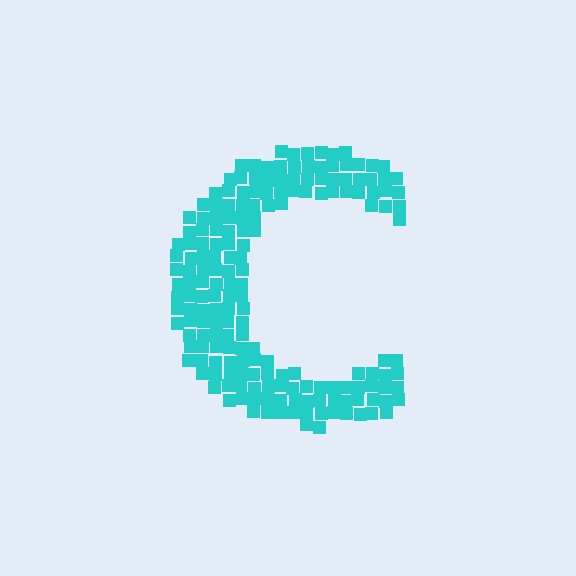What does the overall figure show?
The overall figure shows the letter C.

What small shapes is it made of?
It is made of small squares.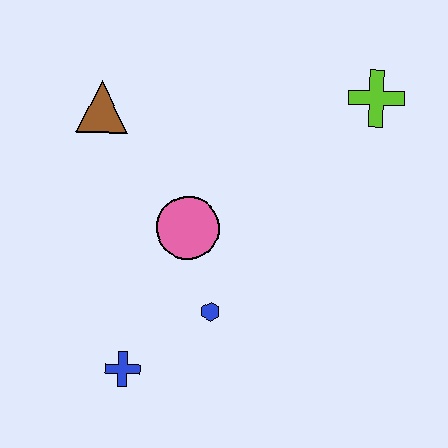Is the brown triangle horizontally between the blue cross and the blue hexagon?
No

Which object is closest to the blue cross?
The blue hexagon is closest to the blue cross.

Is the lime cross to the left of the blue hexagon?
No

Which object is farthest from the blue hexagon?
The lime cross is farthest from the blue hexagon.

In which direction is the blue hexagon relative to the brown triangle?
The blue hexagon is below the brown triangle.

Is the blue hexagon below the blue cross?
No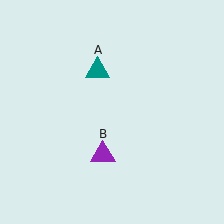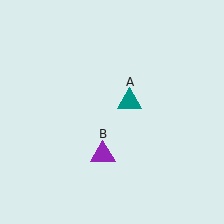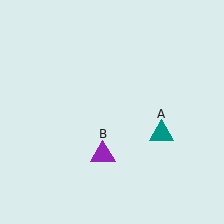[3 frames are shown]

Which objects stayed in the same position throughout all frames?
Purple triangle (object B) remained stationary.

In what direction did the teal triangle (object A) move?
The teal triangle (object A) moved down and to the right.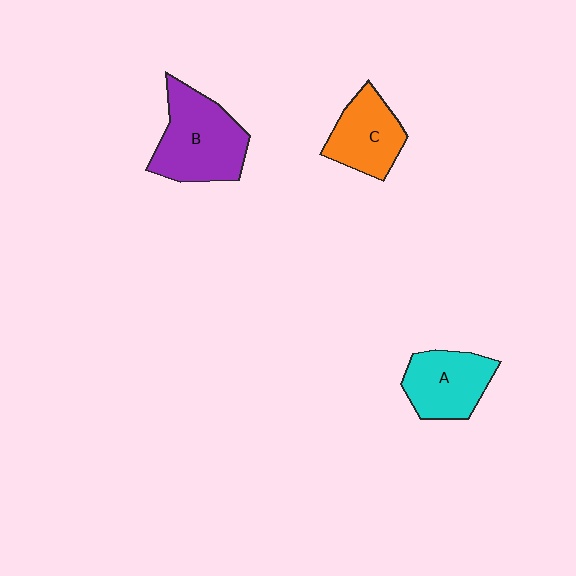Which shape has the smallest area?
Shape C (orange).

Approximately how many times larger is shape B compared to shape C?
Approximately 1.4 times.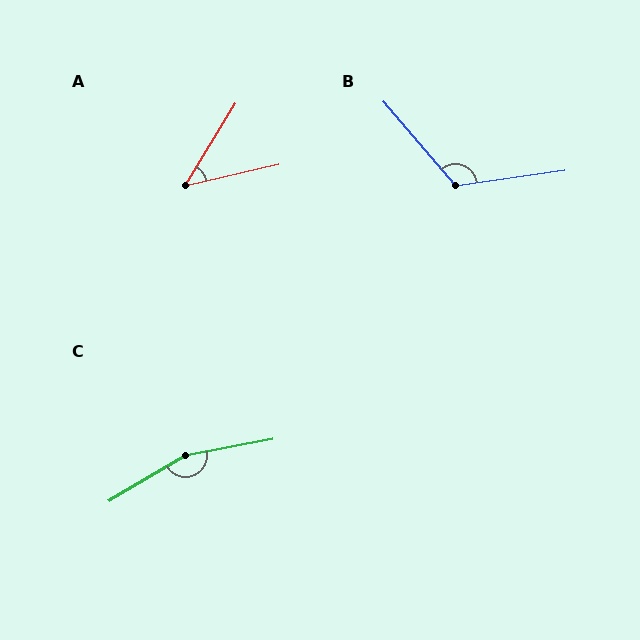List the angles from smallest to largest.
A (46°), B (122°), C (160°).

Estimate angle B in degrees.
Approximately 122 degrees.